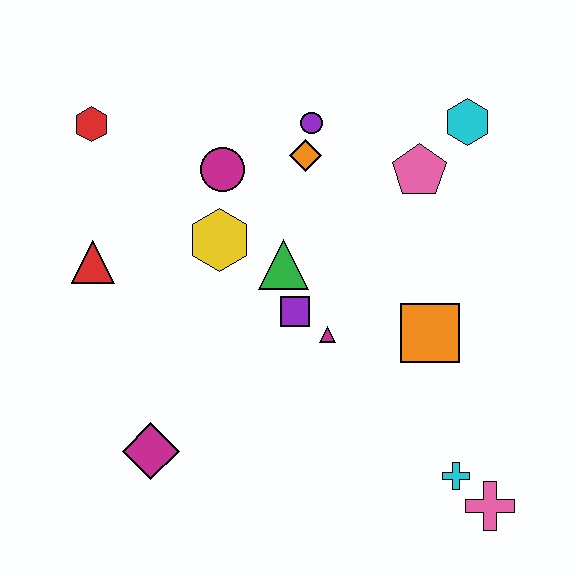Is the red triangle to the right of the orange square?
No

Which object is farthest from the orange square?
The red hexagon is farthest from the orange square.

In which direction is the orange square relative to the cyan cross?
The orange square is above the cyan cross.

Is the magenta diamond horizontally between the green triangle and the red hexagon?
Yes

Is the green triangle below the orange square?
No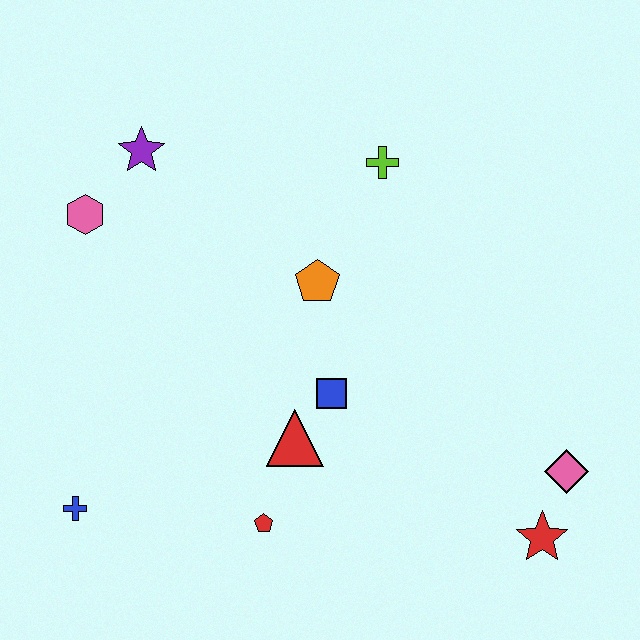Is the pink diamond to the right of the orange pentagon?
Yes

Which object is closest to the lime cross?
The orange pentagon is closest to the lime cross.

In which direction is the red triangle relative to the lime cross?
The red triangle is below the lime cross.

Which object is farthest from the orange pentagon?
The red star is farthest from the orange pentagon.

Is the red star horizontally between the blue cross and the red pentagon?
No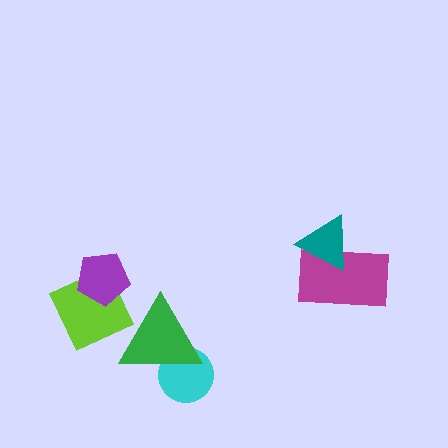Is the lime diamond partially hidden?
Yes, it is partially covered by another shape.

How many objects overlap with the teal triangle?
1 object overlaps with the teal triangle.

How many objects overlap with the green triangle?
2 objects overlap with the green triangle.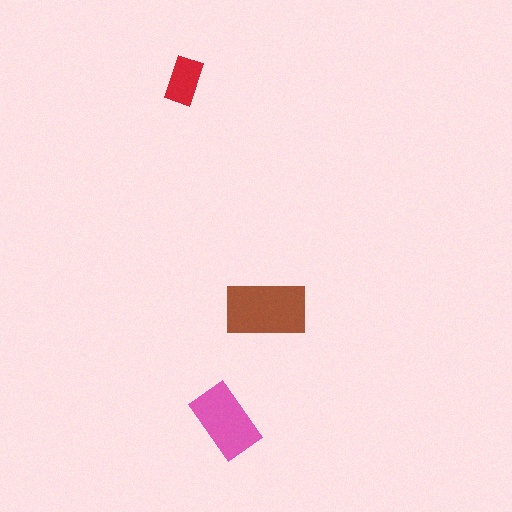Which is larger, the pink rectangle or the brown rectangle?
The brown one.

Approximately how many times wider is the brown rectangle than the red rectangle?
About 1.5 times wider.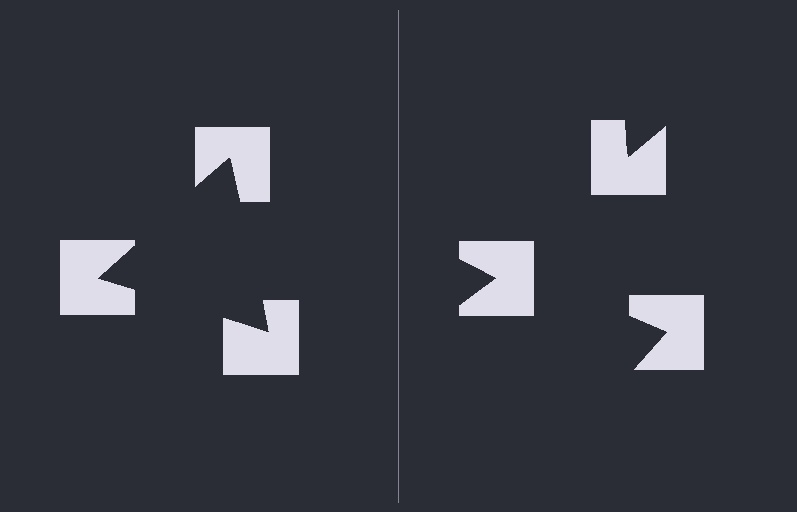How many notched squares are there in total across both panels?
6 — 3 on each side.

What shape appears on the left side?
An illusory triangle.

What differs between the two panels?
The notched squares are positioned identically on both sides; only the wedge orientations differ. On the left they align to a triangle; on the right they are misaligned.